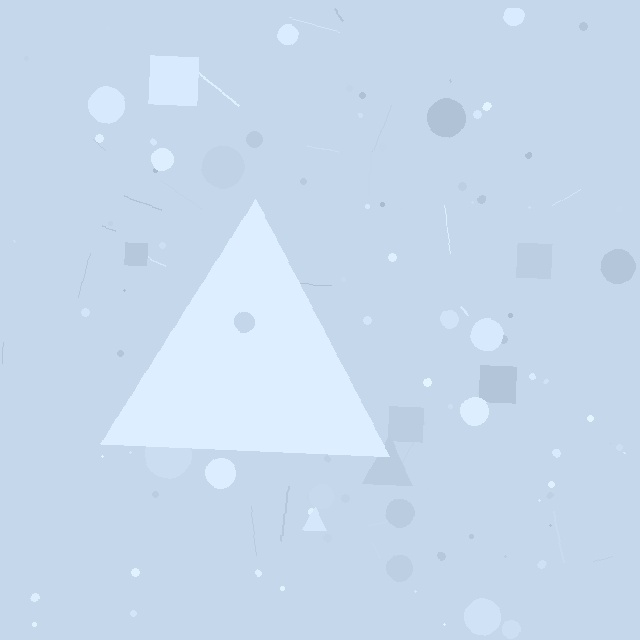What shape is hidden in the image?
A triangle is hidden in the image.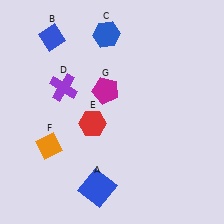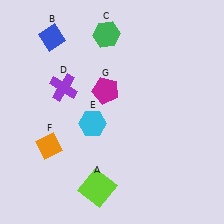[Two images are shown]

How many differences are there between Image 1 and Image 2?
There are 3 differences between the two images.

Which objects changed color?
A changed from blue to lime. C changed from blue to green. E changed from red to cyan.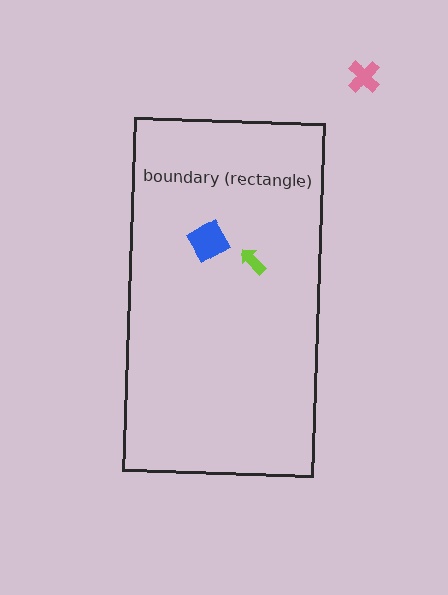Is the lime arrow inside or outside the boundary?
Inside.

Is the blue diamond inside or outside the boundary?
Inside.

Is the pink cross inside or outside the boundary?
Outside.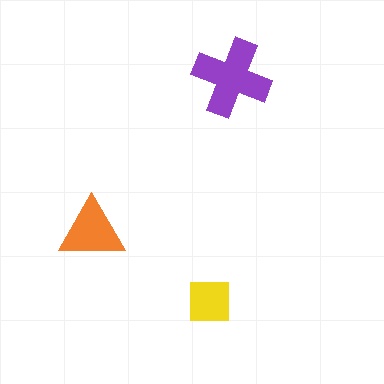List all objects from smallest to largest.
The yellow square, the orange triangle, the purple cross.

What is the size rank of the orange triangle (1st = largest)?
2nd.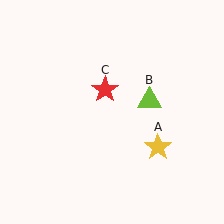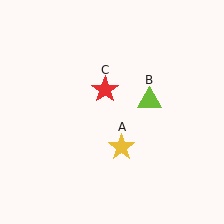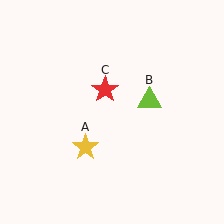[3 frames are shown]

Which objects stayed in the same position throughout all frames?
Lime triangle (object B) and red star (object C) remained stationary.